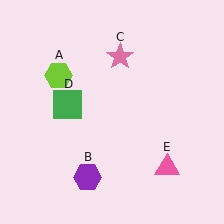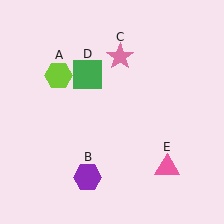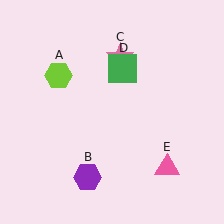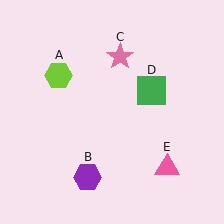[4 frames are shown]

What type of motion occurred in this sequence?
The green square (object D) rotated clockwise around the center of the scene.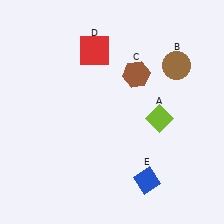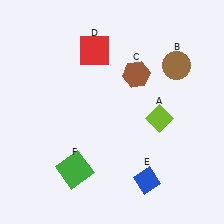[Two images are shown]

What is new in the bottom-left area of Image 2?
A green square (F) was added in the bottom-left area of Image 2.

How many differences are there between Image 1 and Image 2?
There is 1 difference between the two images.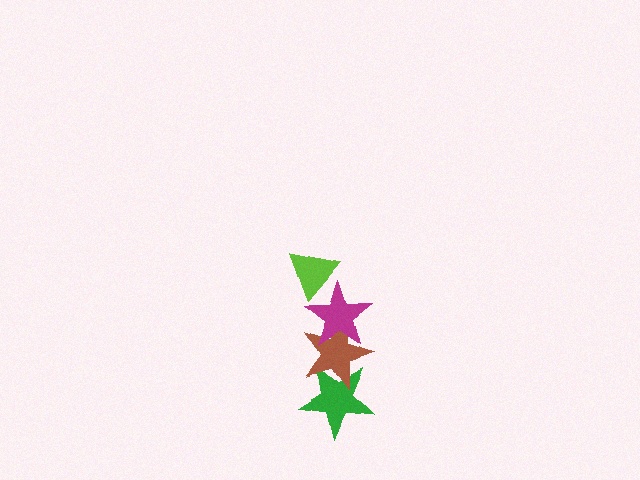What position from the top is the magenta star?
The magenta star is 2nd from the top.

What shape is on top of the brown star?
The magenta star is on top of the brown star.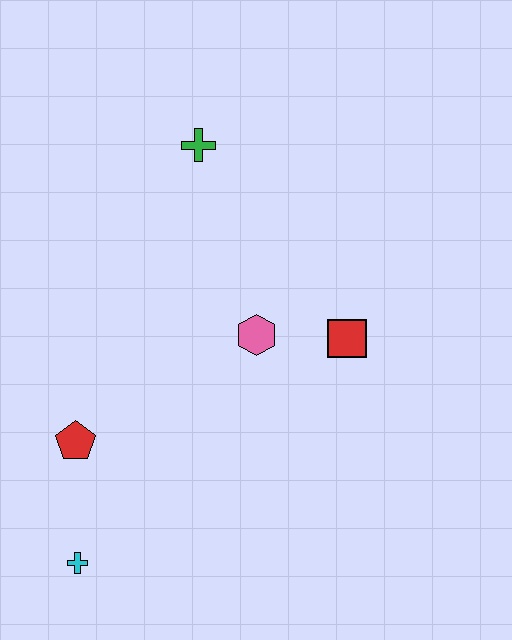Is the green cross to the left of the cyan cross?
No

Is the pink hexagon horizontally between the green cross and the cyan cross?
No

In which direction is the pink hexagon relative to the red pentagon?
The pink hexagon is to the right of the red pentagon.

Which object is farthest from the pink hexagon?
The cyan cross is farthest from the pink hexagon.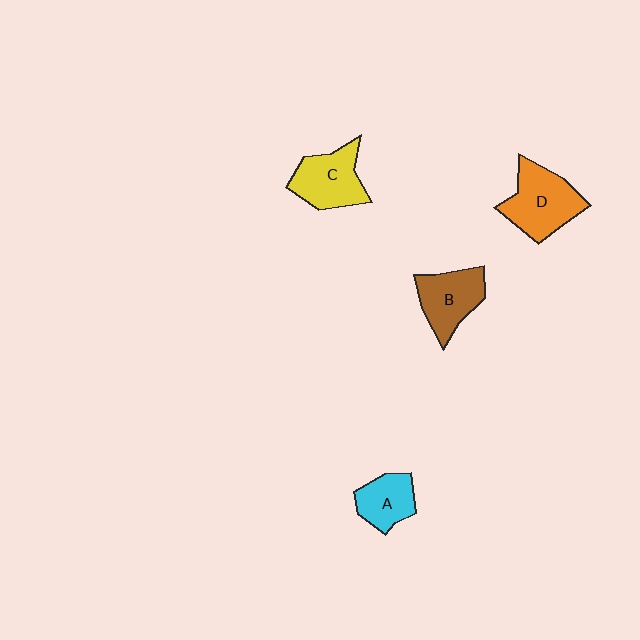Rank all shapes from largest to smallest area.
From largest to smallest: D (orange), C (yellow), B (brown), A (cyan).